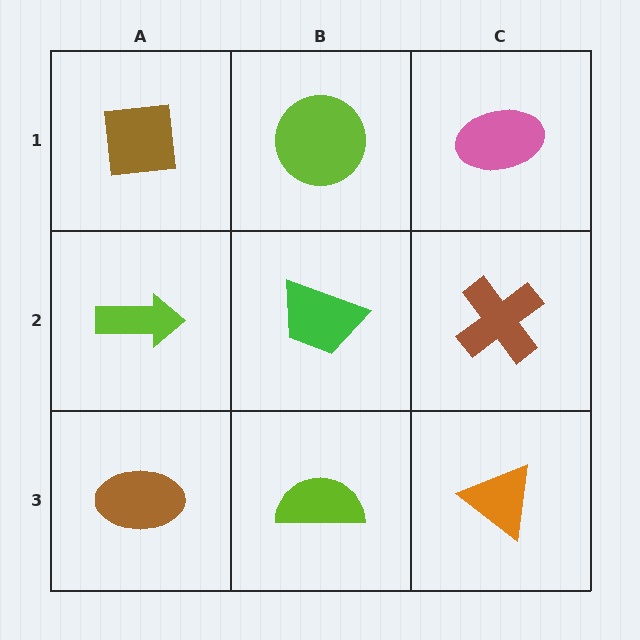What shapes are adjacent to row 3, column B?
A green trapezoid (row 2, column B), a brown ellipse (row 3, column A), an orange triangle (row 3, column C).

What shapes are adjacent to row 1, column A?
A lime arrow (row 2, column A), a lime circle (row 1, column B).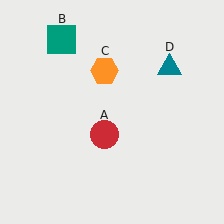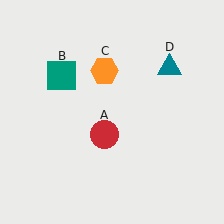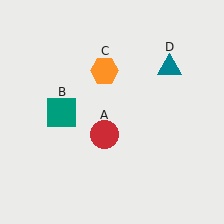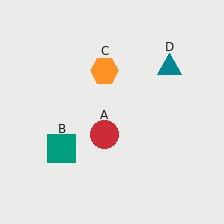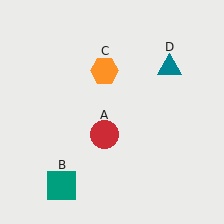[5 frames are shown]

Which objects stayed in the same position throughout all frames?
Red circle (object A) and orange hexagon (object C) and teal triangle (object D) remained stationary.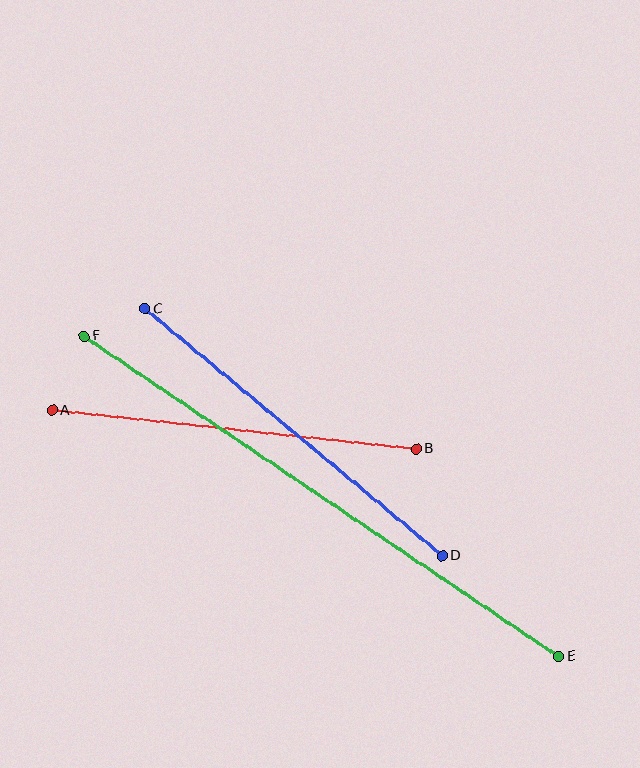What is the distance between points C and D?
The distance is approximately 386 pixels.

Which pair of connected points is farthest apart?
Points E and F are farthest apart.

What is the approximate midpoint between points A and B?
The midpoint is at approximately (234, 430) pixels.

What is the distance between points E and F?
The distance is approximately 572 pixels.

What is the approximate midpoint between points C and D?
The midpoint is at approximately (294, 432) pixels.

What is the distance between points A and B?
The distance is approximately 366 pixels.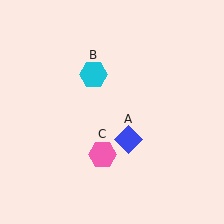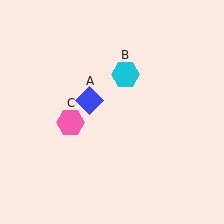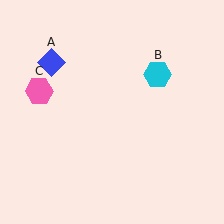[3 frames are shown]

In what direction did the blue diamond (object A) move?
The blue diamond (object A) moved up and to the left.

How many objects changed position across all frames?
3 objects changed position: blue diamond (object A), cyan hexagon (object B), pink hexagon (object C).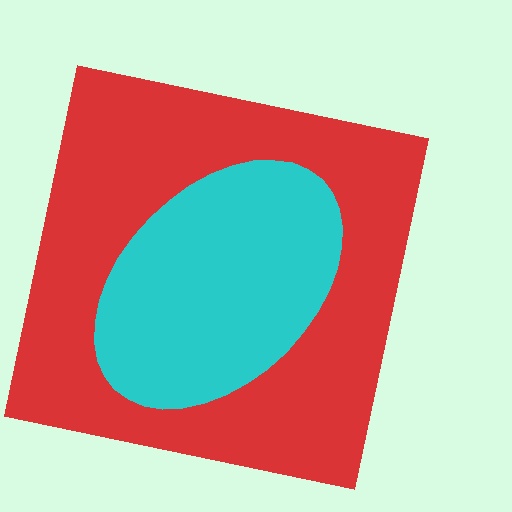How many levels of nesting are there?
2.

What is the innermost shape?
The cyan ellipse.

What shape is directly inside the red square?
The cyan ellipse.